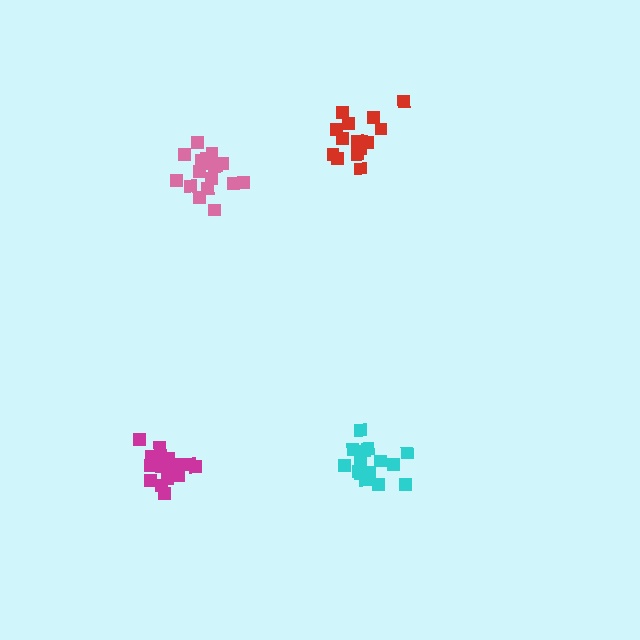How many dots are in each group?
Group 1: 16 dots, Group 2: 15 dots, Group 3: 17 dots, Group 4: 18 dots (66 total).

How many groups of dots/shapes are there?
There are 4 groups.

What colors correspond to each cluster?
The clusters are colored: cyan, red, magenta, pink.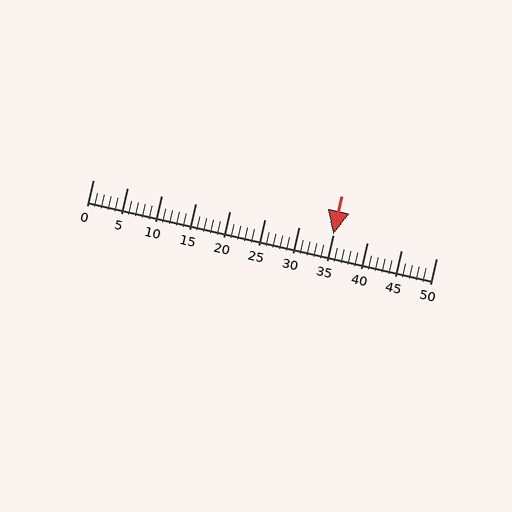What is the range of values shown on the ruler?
The ruler shows values from 0 to 50.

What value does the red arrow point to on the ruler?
The red arrow points to approximately 35.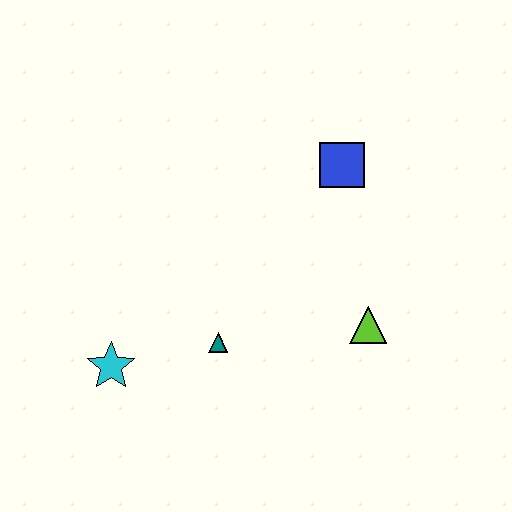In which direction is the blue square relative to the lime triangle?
The blue square is above the lime triangle.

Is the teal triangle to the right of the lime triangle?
No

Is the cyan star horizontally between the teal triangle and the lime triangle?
No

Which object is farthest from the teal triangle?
The blue square is farthest from the teal triangle.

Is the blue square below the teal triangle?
No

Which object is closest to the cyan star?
The teal triangle is closest to the cyan star.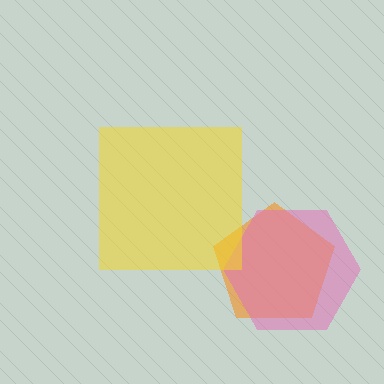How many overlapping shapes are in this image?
There are 3 overlapping shapes in the image.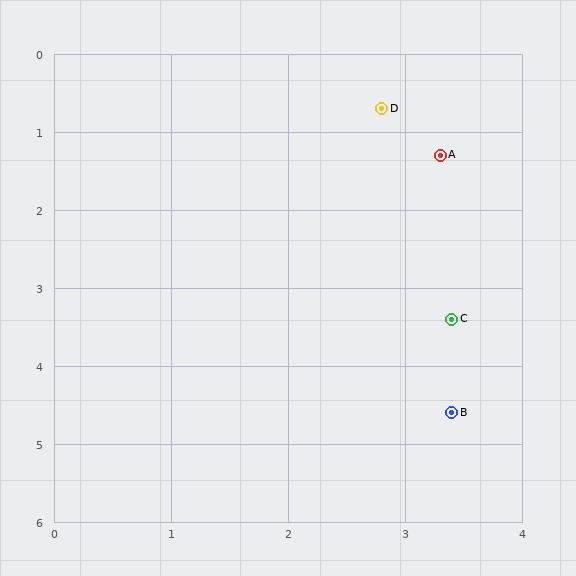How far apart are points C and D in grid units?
Points C and D are about 2.8 grid units apart.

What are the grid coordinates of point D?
Point D is at approximately (2.8, 0.7).